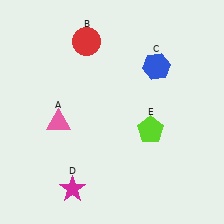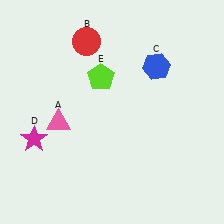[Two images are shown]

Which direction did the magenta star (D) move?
The magenta star (D) moved up.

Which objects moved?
The objects that moved are: the magenta star (D), the lime pentagon (E).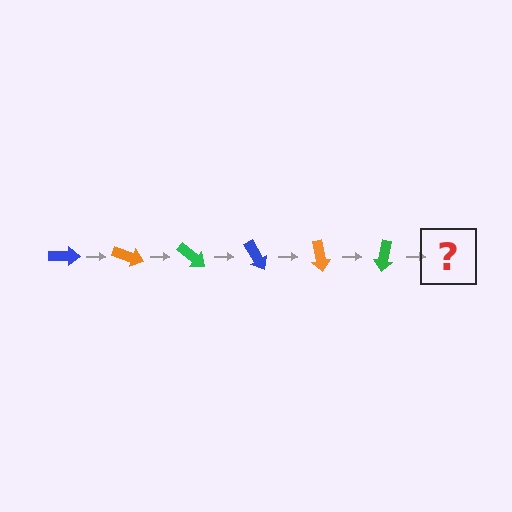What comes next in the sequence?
The next element should be a blue arrow, rotated 120 degrees from the start.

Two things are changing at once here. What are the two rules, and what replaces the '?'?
The two rules are that it rotates 20 degrees each step and the color cycles through blue, orange, and green. The '?' should be a blue arrow, rotated 120 degrees from the start.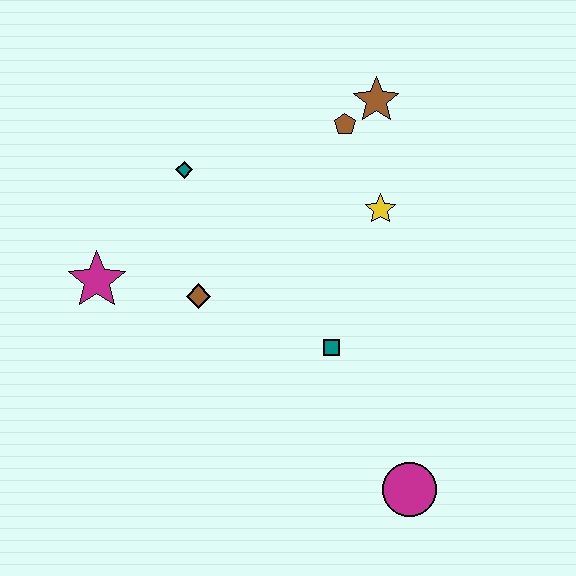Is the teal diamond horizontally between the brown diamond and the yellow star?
No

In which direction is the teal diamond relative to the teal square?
The teal diamond is above the teal square.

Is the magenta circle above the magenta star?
No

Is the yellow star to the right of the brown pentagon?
Yes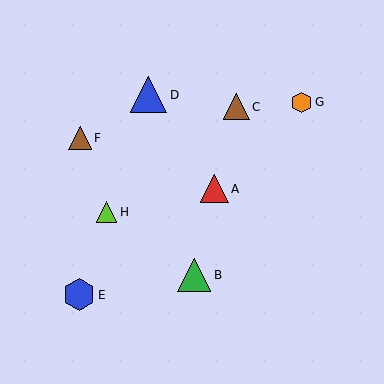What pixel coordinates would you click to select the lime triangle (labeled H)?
Click at (107, 212) to select the lime triangle H.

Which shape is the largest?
The blue triangle (labeled D) is the largest.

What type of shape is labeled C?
Shape C is a brown triangle.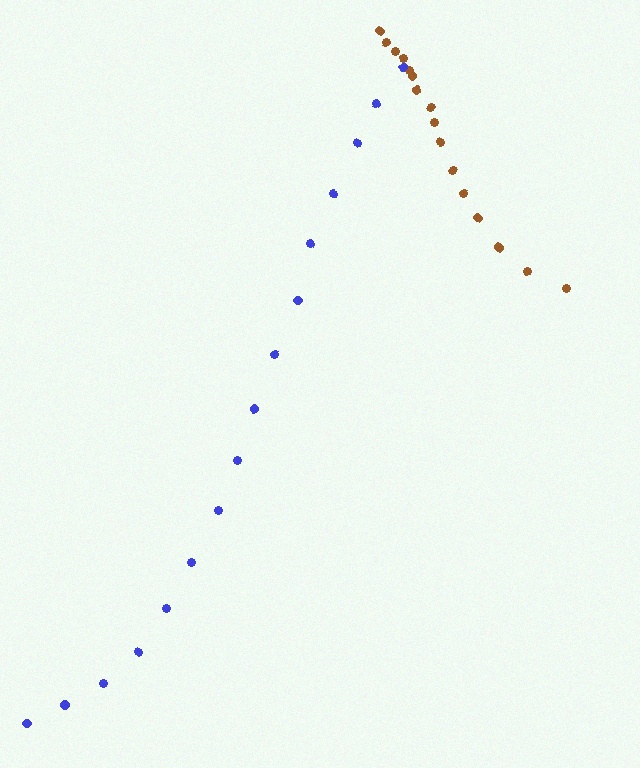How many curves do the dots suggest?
There are 2 distinct paths.